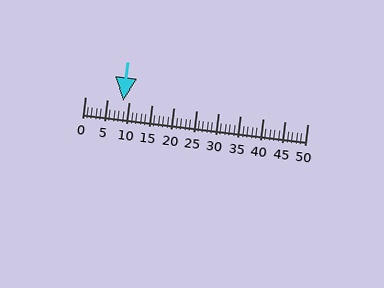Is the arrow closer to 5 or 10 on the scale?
The arrow is closer to 10.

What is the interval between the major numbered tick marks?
The major tick marks are spaced 5 units apart.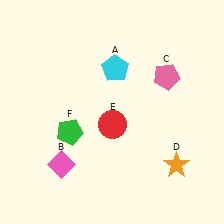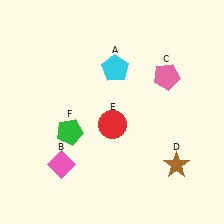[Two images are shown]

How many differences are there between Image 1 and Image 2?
There is 1 difference between the two images.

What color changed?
The star (D) changed from orange in Image 1 to brown in Image 2.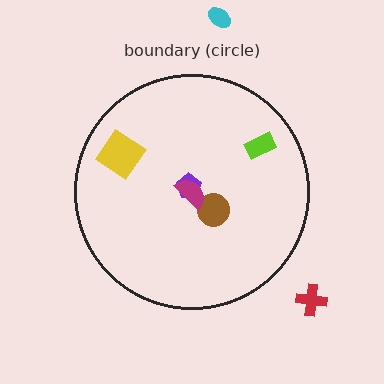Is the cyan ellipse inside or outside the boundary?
Outside.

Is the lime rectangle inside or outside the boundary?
Inside.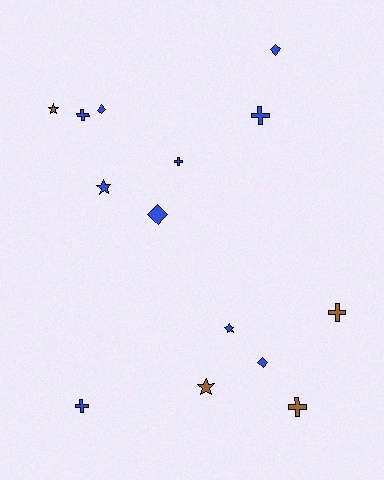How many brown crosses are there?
There are 2 brown crosses.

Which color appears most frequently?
Blue, with 10 objects.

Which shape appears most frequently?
Cross, with 6 objects.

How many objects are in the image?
There are 14 objects.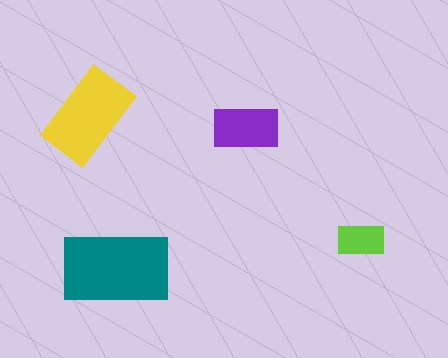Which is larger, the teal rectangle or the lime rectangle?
The teal one.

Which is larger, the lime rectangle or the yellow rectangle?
The yellow one.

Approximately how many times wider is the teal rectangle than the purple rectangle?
About 1.5 times wider.